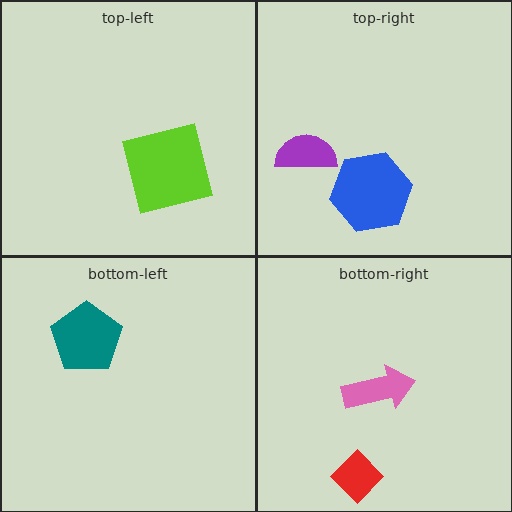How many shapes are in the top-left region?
1.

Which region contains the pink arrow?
The bottom-right region.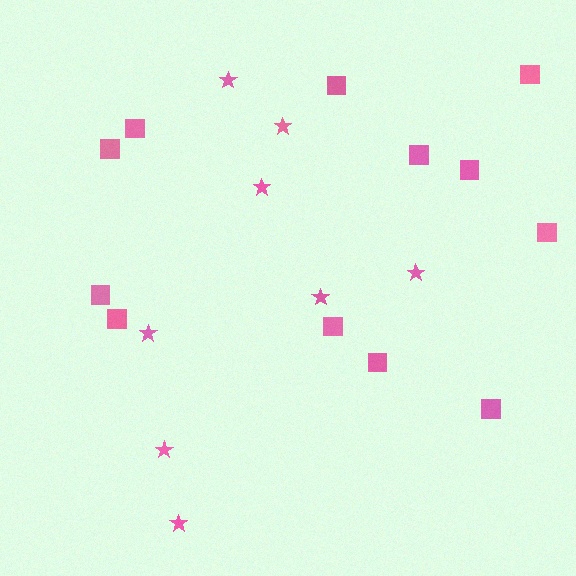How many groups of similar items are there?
There are 2 groups: one group of squares (12) and one group of stars (8).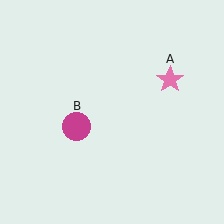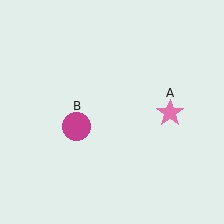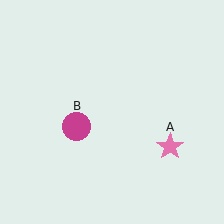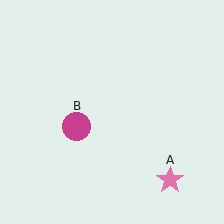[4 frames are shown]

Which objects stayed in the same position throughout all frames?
Magenta circle (object B) remained stationary.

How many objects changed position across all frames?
1 object changed position: pink star (object A).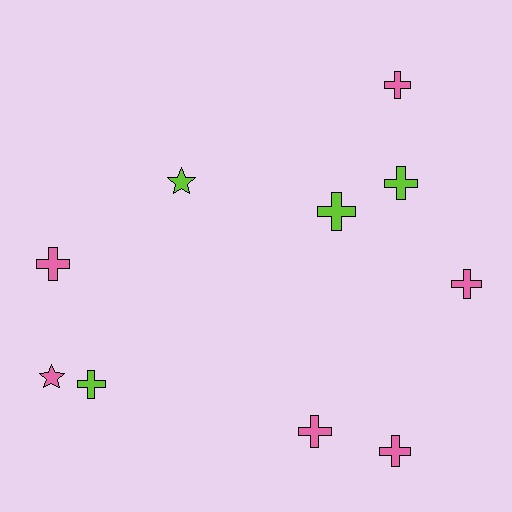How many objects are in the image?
There are 10 objects.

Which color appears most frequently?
Pink, with 6 objects.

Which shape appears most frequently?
Cross, with 8 objects.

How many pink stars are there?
There is 1 pink star.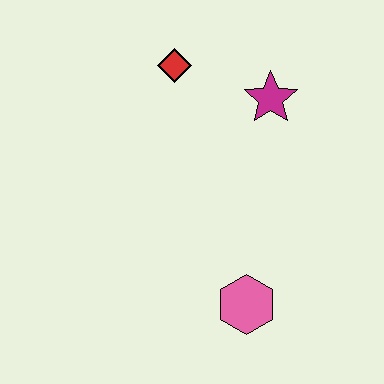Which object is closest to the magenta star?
The red diamond is closest to the magenta star.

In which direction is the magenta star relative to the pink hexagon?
The magenta star is above the pink hexagon.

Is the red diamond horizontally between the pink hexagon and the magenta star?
No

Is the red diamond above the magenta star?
Yes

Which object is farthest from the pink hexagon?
The red diamond is farthest from the pink hexagon.